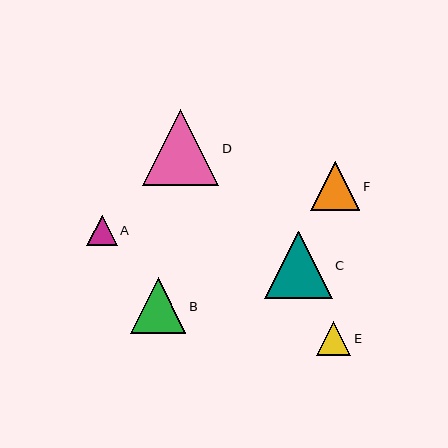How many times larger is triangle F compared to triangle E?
Triangle F is approximately 1.4 times the size of triangle E.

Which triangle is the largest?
Triangle D is the largest with a size of approximately 76 pixels.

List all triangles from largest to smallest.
From largest to smallest: D, C, B, F, E, A.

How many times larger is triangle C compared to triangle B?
Triangle C is approximately 1.2 times the size of triangle B.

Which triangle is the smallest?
Triangle A is the smallest with a size of approximately 30 pixels.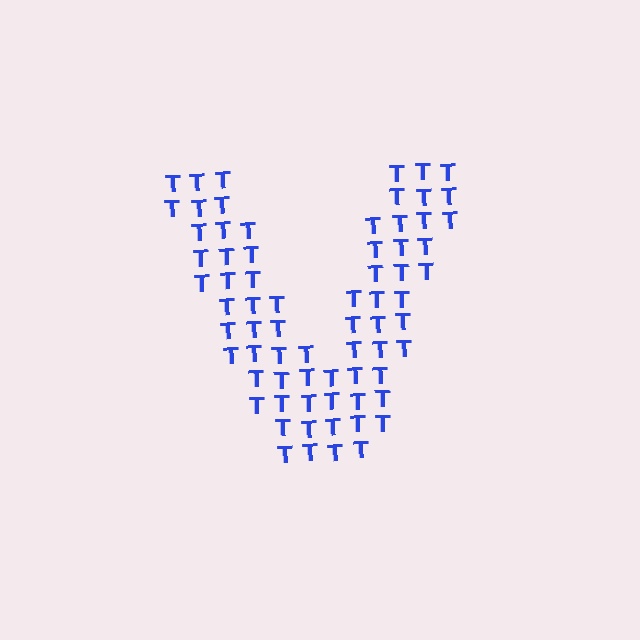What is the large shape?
The large shape is the letter V.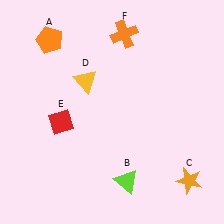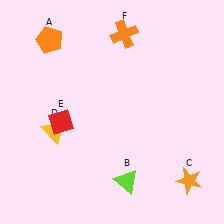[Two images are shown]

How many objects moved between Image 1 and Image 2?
1 object moved between the two images.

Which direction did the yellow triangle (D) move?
The yellow triangle (D) moved down.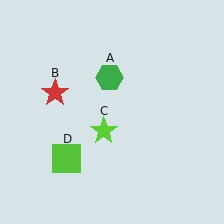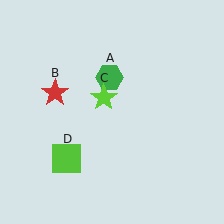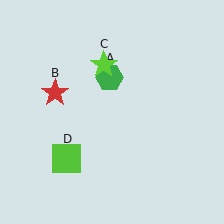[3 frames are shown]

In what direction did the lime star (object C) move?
The lime star (object C) moved up.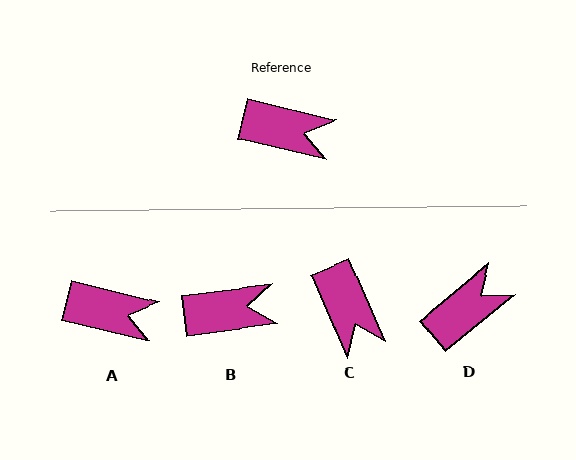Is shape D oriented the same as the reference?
No, it is off by about 53 degrees.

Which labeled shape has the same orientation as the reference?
A.